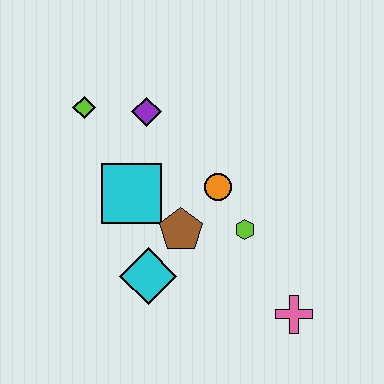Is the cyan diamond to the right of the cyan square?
Yes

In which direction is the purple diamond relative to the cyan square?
The purple diamond is above the cyan square.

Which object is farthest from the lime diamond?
The pink cross is farthest from the lime diamond.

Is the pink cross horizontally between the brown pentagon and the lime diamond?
No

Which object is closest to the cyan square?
The brown pentagon is closest to the cyan square.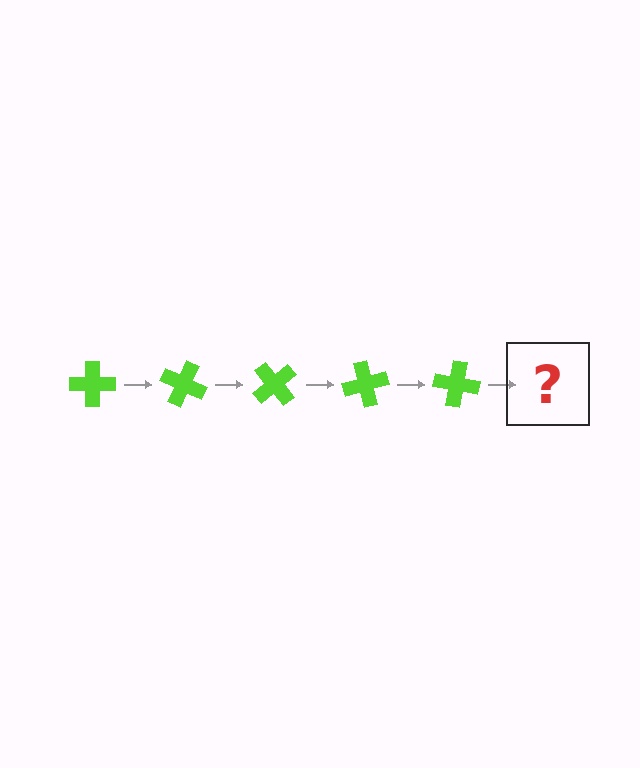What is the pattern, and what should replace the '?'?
The pattern is that the cross rotates 25 degrees each step. The '?' should be a lime cross rotated 125 degrees.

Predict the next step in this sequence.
The next step is a lime cross rotated 125 degrees.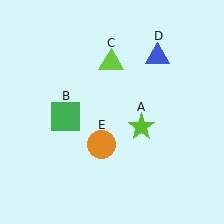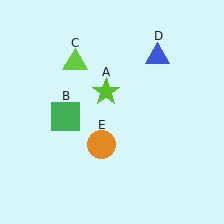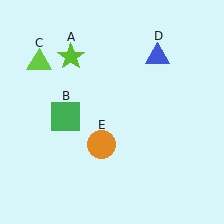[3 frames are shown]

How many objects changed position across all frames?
2 objects changed position: lime star (object A), lime triangle (object C).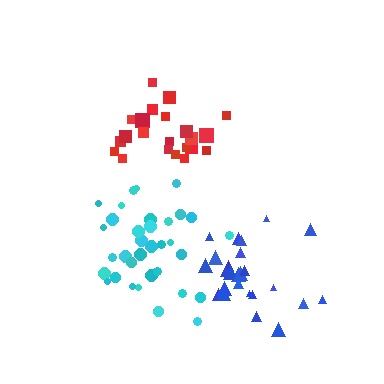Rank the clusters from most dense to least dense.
blue, cyan, red.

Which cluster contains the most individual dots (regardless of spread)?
Cyan (34).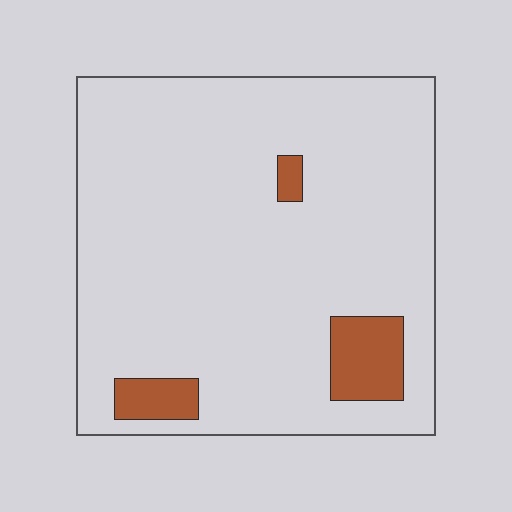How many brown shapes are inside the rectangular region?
3.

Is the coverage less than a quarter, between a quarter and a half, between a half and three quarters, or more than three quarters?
Less than a quarter.